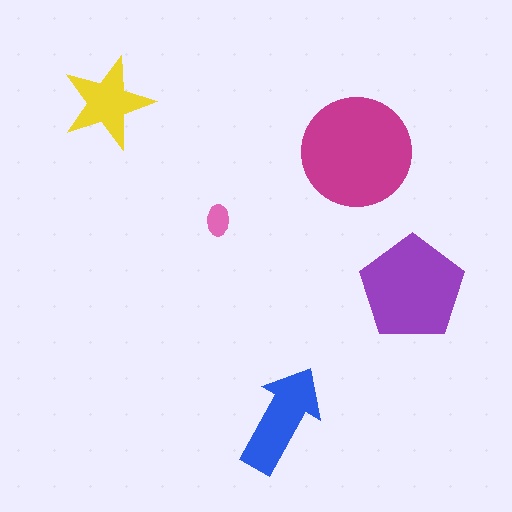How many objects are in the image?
There are 5 objects in the image.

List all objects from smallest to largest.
The pink ellipse, the yellow star, the blue arrow, the purple pentagon, the magenta circle.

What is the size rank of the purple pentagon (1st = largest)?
2nd.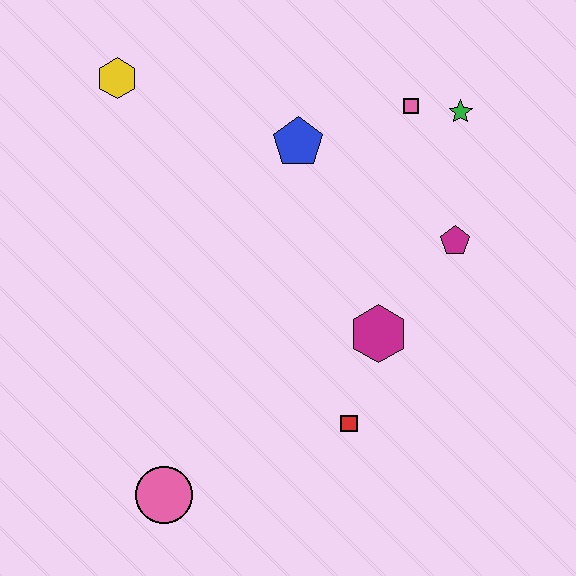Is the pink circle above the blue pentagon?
No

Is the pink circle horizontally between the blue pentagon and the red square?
No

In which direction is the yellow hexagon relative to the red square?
The yellow hexagon is above the red square.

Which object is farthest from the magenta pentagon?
The pink circle is farthest from the magenta pentagon.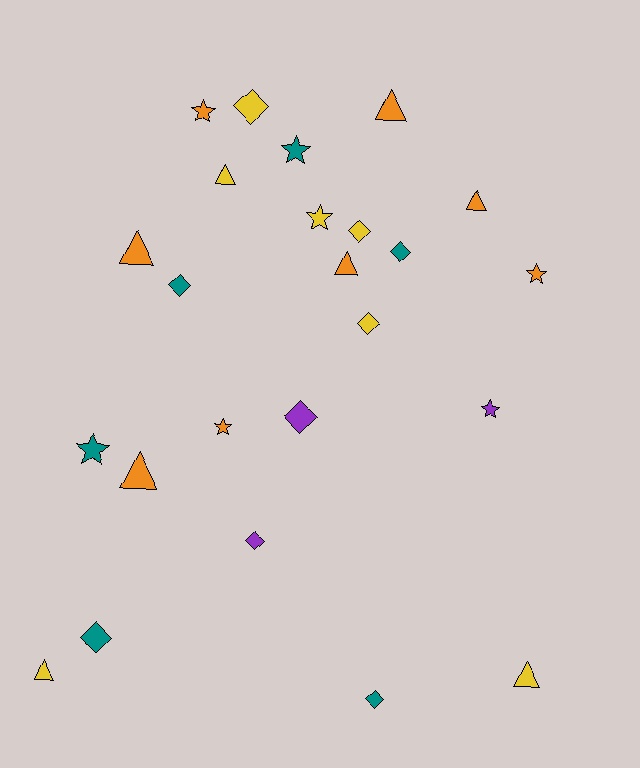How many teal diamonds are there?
There are 4 teal diamonds.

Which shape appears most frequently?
Diamond, with 9 objects.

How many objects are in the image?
There are 24 objects.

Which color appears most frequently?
Orange, with 8 objects.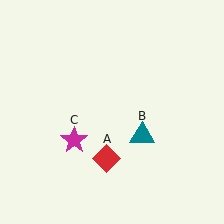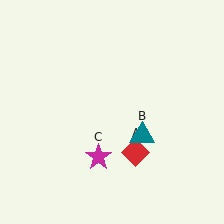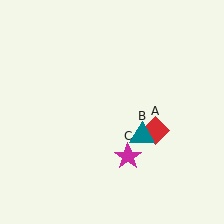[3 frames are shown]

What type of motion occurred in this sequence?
The red diamond (object A), magenta star (object C) rotated counterclockwise around the center of the scene.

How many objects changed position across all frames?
2 objects changed position: red diamond (object A), magenta star (object C).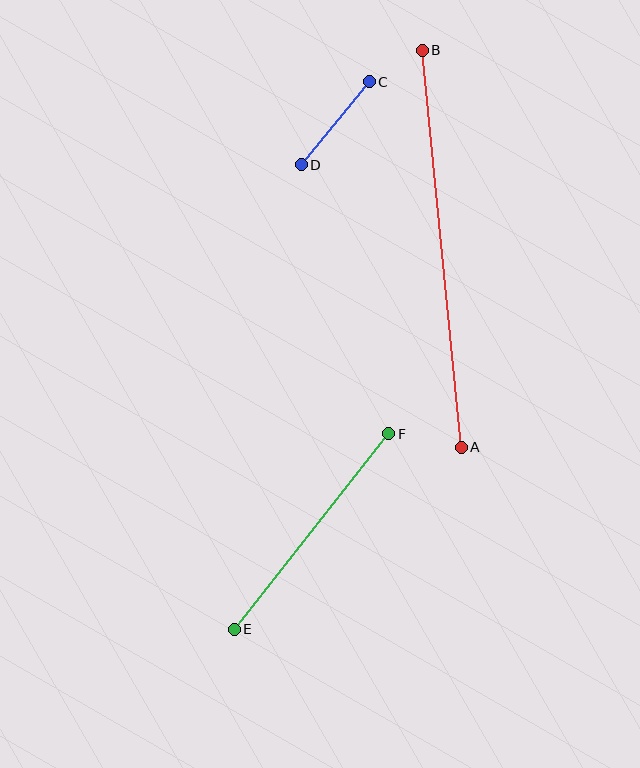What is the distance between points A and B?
The distance is approximately 399 pixels.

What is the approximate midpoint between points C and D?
The midpoint is at approximately (335, 123) pixels.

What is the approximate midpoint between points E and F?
The midpoint is at approximately (311, 531) pixels.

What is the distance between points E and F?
The distance is approximately 249 pixels.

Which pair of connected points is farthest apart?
Points A and B are farthest apart.